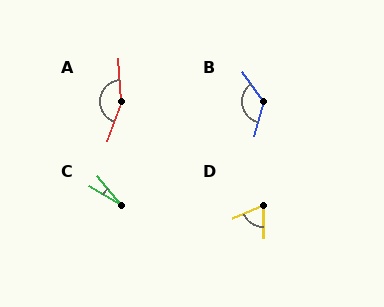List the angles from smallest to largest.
C (20°), D (68°), B (130°), A (156°).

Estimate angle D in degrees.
Approximately 68 degrees.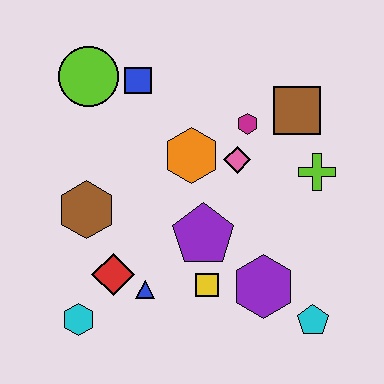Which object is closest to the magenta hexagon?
The pink diamond is closest to the magenta hexagon.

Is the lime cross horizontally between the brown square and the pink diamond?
No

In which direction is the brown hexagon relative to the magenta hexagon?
The brown hexagon is to the left of the magenta hexagon.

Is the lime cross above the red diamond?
Yes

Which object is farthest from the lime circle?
The cyan pentagon is farthest from the lime circle.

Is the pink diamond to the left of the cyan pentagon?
Yes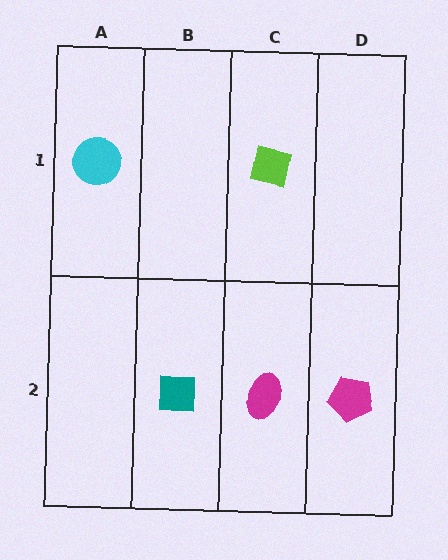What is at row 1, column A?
A cyan circle.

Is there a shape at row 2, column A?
No, that cell is empty.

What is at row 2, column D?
A magenta pentagon.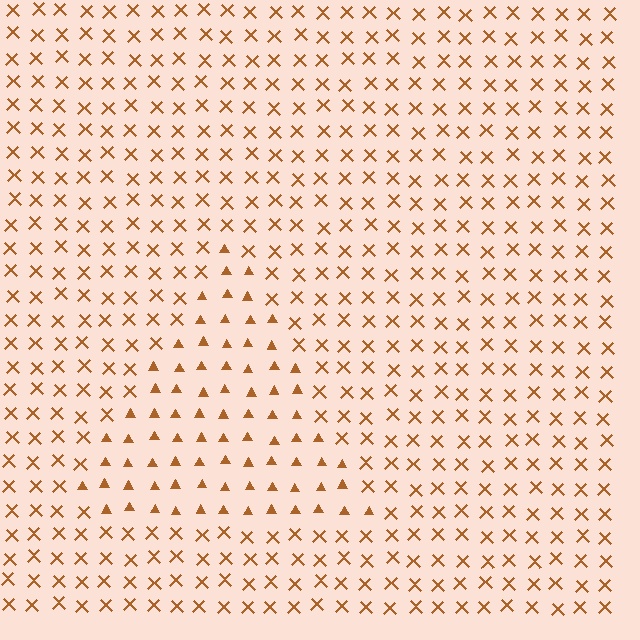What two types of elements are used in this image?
The image uses triangles inside the triangle region and X marks outside it.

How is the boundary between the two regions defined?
The boundary is defined by a change in element shape: triangles inside vs. X marks outside. All elements share the same color and spacing.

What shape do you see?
I see a triangle.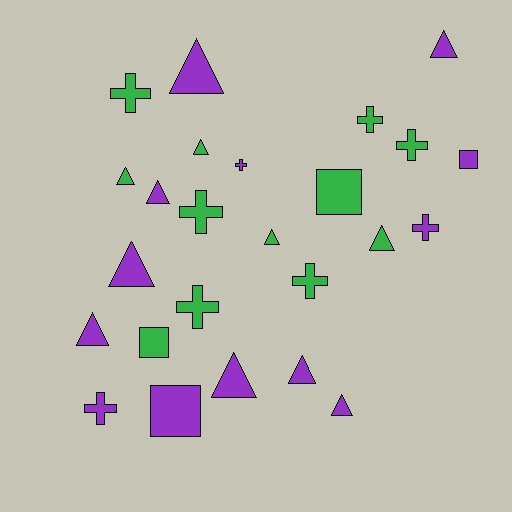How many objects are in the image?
There are 25 objects.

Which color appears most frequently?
Purple, with 13 objects.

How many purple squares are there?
There are 2 purple squares.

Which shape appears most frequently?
Triangle, with 12 objects.